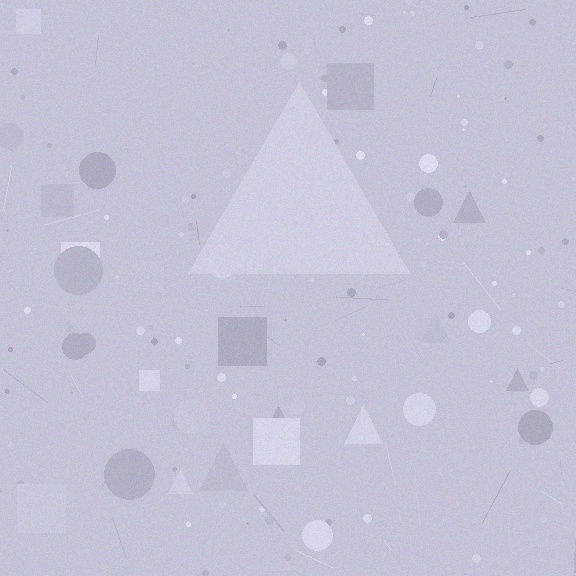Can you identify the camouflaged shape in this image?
The camouflaged shape is a triangle.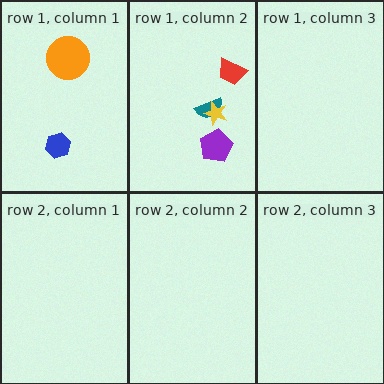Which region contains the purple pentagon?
The row 1, column 2 region.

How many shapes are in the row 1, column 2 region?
4.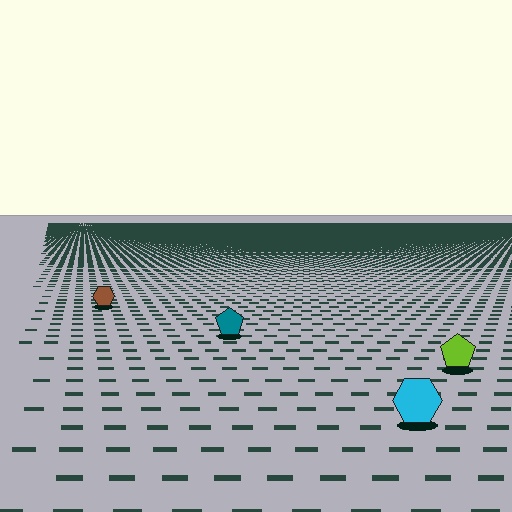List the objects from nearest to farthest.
From nearest to farthest: the cyan hexagon, the lime pentagon, the teal pentagon, the brown hexagon.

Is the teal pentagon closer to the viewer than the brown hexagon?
Yes. The teal pentagon is closer — you can tell from the texture gradient: the ground texture is coarser near it.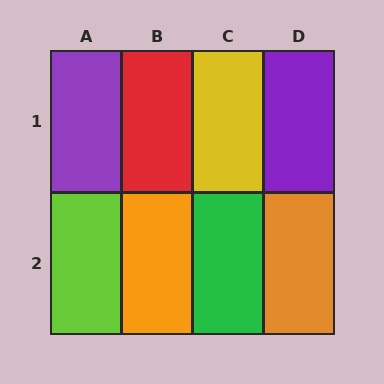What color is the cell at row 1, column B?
Red.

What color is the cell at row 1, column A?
Purple.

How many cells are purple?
2 cells are purple.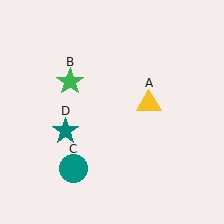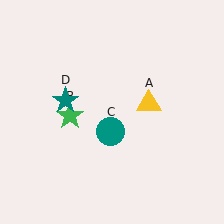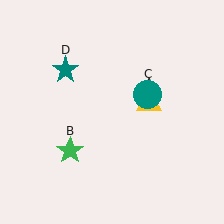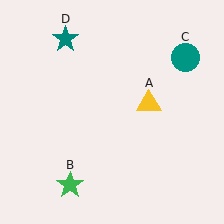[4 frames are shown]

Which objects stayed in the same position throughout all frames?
Yellow triangle (object A) remained stationary.